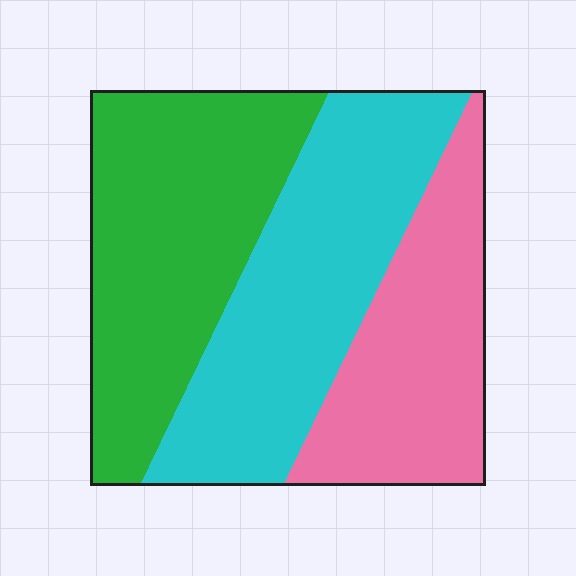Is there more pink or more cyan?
Cyan.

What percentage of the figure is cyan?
Cyan takes up about three eighths (3/8) of the figure.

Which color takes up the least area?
Pink, at roughly 25%.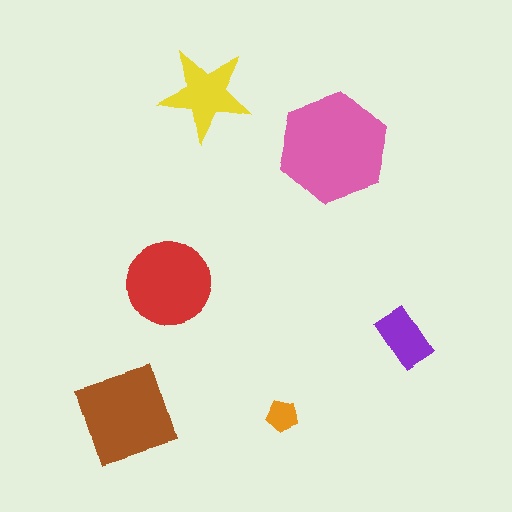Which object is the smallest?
The orange pentagon.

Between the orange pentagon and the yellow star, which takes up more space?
The yellow star.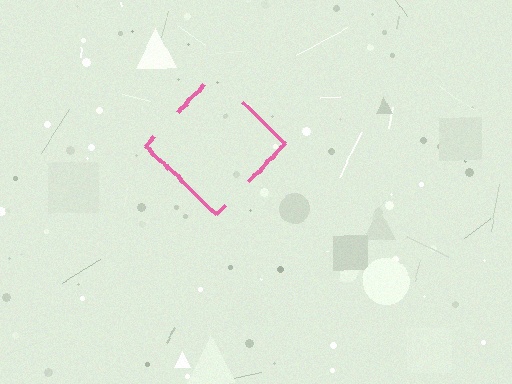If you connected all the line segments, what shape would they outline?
They would outline a diamond.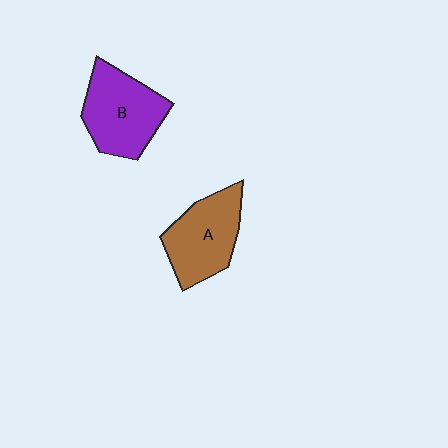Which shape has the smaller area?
Shape A (brown).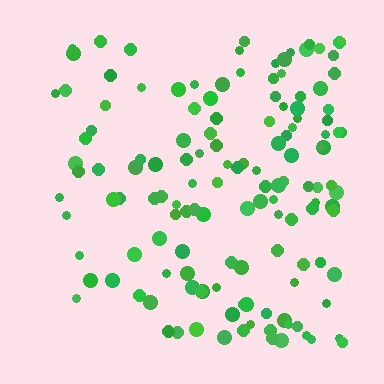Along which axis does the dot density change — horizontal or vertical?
Horizontal.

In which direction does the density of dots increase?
From left to right, with the right side densest.